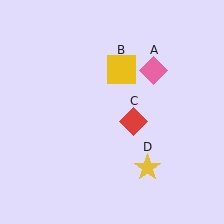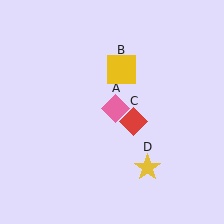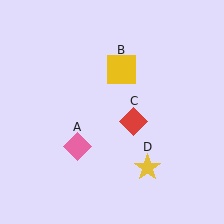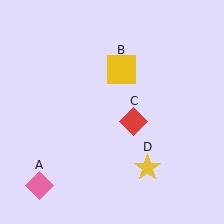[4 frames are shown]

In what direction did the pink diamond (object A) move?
The pink diamond (object A) moved down and to the left.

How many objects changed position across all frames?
1 object changed position: pink diamond (object A).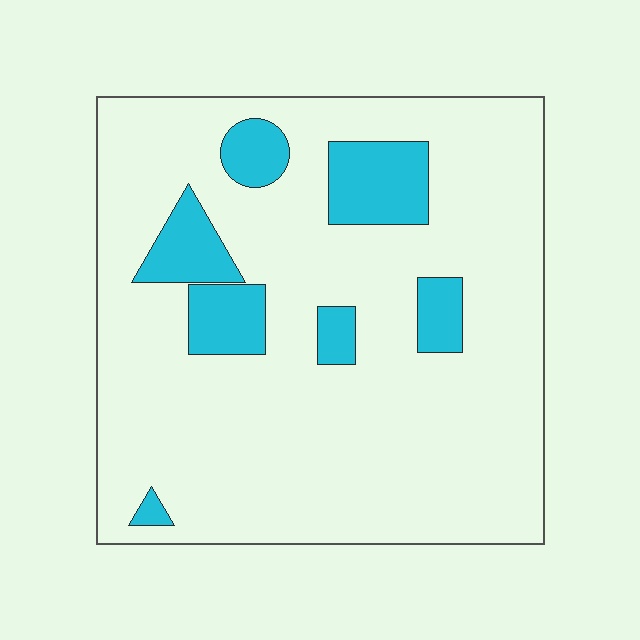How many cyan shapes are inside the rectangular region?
7.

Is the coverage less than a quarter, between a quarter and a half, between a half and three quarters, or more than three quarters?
Less than a quarter.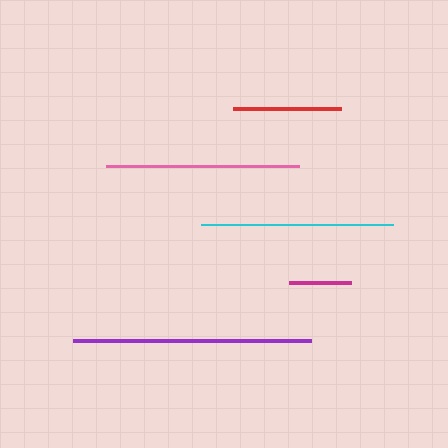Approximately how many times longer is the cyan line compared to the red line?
The cyan line is approximately 1.8 times the length of the red line.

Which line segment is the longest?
The purple line is the longest at approximately 238 pixels.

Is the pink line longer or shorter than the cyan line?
The pink line is longer than the cyan line.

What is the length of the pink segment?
The pink segment is approximately 192 pixels long.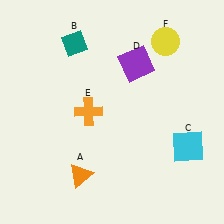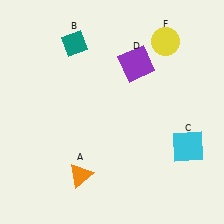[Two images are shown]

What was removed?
The orange cross (E) was removed in Image 2.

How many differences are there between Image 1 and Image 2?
There is 1 difference between the two images.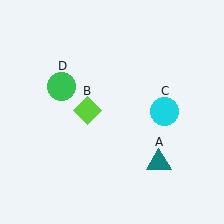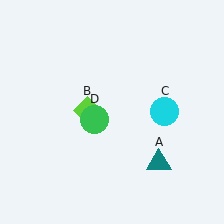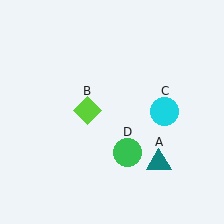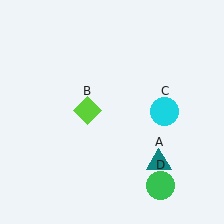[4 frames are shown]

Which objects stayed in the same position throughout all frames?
Teal triangle (object A) and lime diamond (object B) and cyan circle (object C) remained stationary.